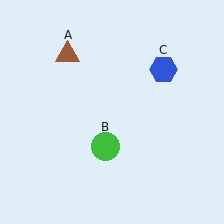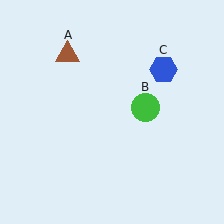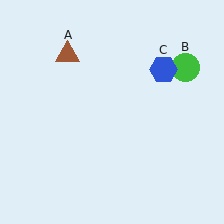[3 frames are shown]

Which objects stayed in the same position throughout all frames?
Brown triangle (object A) and blue hexagon (object C) remained stationary.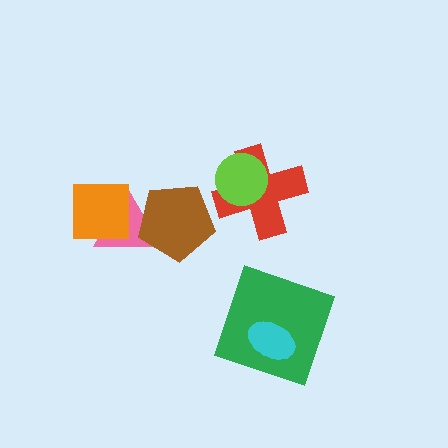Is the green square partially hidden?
Yes, it is partially covered by another shape.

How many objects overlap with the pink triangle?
2 objects overlap with the pink triangle.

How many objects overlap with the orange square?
1 object overlaps with the orange square.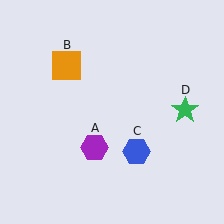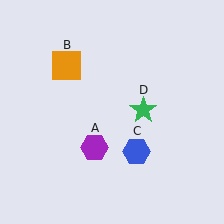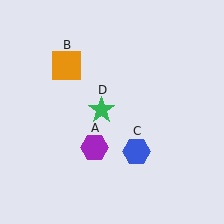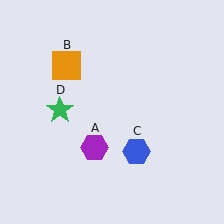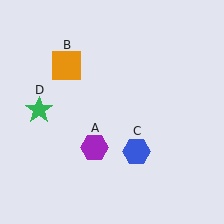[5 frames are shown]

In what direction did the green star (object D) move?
The green star (object D) moved left.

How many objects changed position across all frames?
1 object changed position: green star (object D).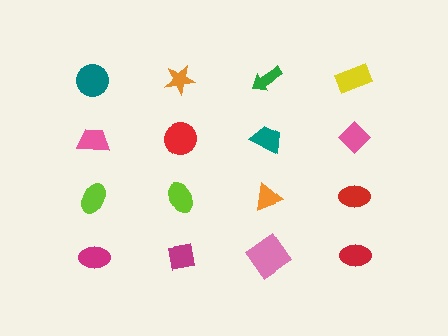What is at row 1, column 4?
A yellow rectangle.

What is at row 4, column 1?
A magenta ellipse.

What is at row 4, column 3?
A pink diamond.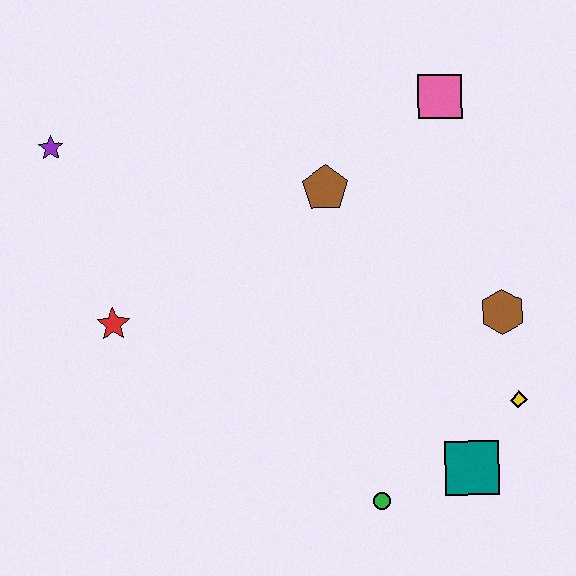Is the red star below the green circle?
No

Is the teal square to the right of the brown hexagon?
No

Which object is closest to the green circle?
The teal square is closest to the green circle.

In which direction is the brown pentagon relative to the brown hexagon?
The brown pentagon is to the left of the brown hexagon.